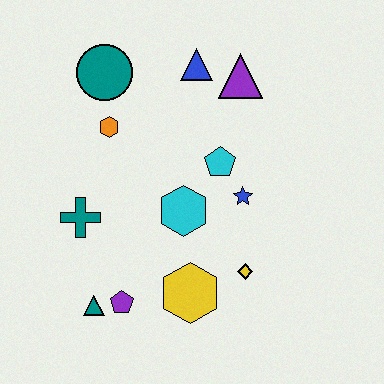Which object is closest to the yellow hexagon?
The yellow diamond is closest to the yellow hexagon.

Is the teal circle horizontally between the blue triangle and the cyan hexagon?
No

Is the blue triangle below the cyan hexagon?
No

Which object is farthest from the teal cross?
The purple triangle is farthest from the teal cross.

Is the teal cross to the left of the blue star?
Yes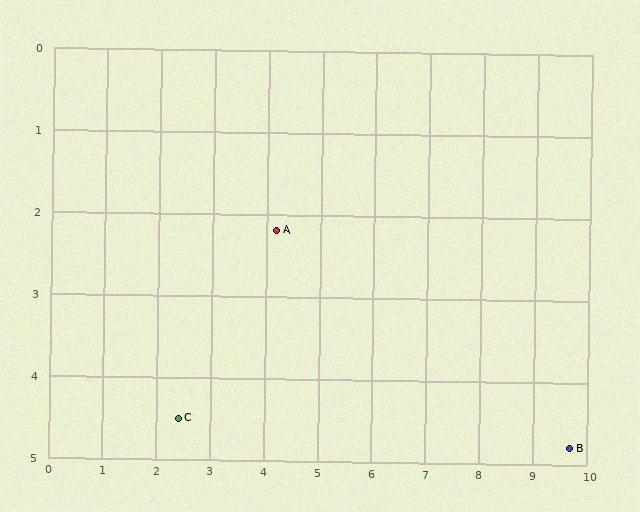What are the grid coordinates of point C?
Point C is at approximately (2.4, 4.5).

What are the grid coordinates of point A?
Point A is at approximately (4.2, 2.2).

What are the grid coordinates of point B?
Point B is at approximately (9.7, 4.8).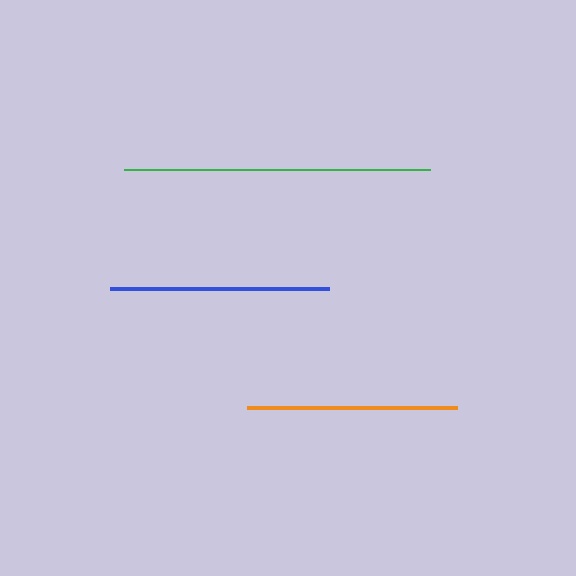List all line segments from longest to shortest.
From longest to shortest: green, blue, orange.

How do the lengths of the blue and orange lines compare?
The blue and orange lines are approximately the same length.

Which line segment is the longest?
The green line is the longest at approximately 306 pixels.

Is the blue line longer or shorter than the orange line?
The blue line is longer than the orange line.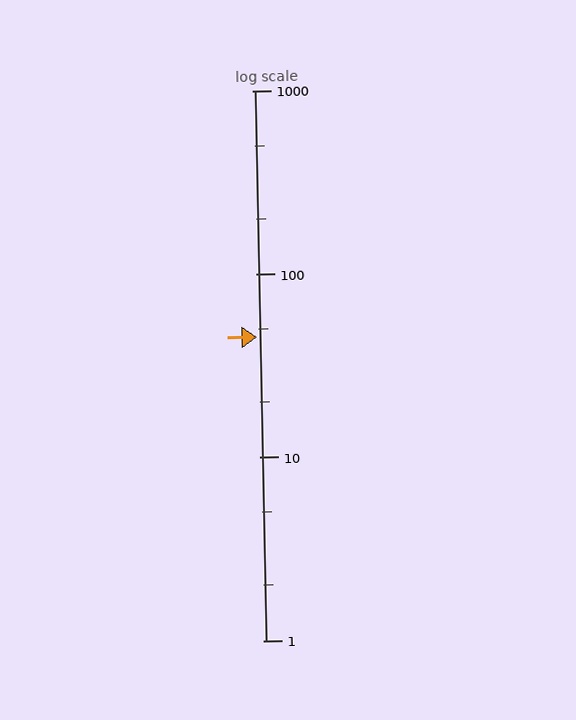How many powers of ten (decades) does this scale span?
The scale spans 3 decades, from 1 to 1000.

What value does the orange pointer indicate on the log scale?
The pointer indicates approximately 45.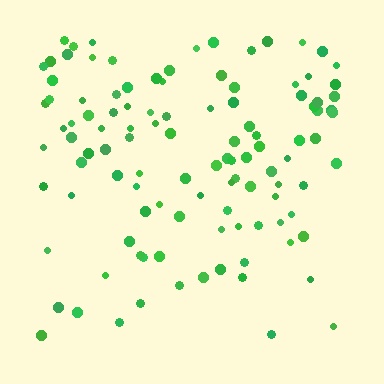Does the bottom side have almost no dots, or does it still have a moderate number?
Still a moderate number, just noticeably fewer than the top.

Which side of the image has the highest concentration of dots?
The top.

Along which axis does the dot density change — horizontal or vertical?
Vertical.